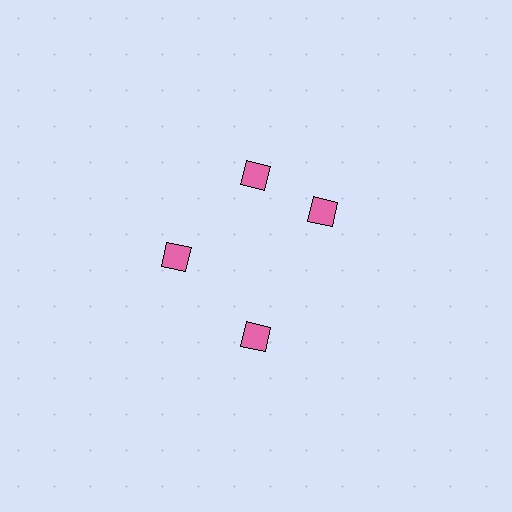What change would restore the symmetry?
The symmetry would be restored by rotating it back into even spacing with its neighbors so that all 4 diamonds sit at equal angles and equal distance from the center.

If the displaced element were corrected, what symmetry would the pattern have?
It would have 4-fold rotational symmetry — the pattern would map onto itself every 90 degrees.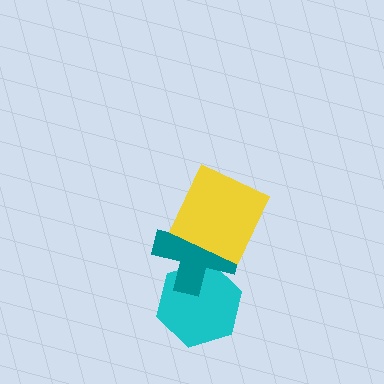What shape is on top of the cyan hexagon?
The teal cross is on top of the cyan hexagon.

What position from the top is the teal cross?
The teal cross is 2nd from the top.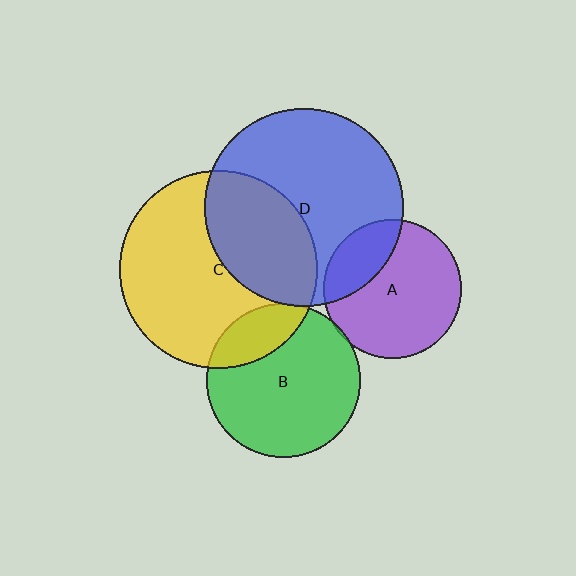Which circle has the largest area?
Circle D (blue).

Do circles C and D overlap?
Yes.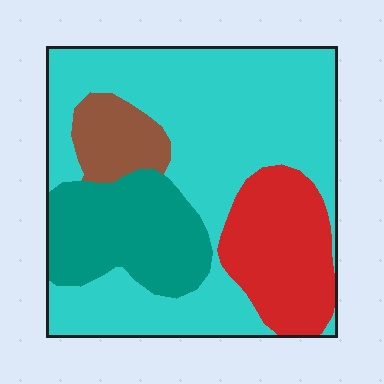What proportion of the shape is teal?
Teal covers around 20% of the shape.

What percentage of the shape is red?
Red takes up between a sixth and a third of the shape.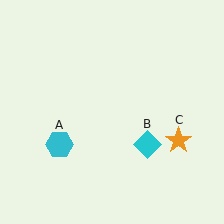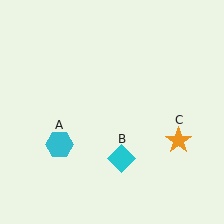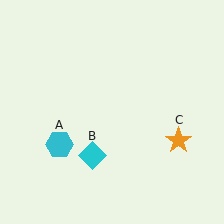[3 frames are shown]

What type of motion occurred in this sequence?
The cyan diamond (object B) rotated clockwise around the center of the scene.